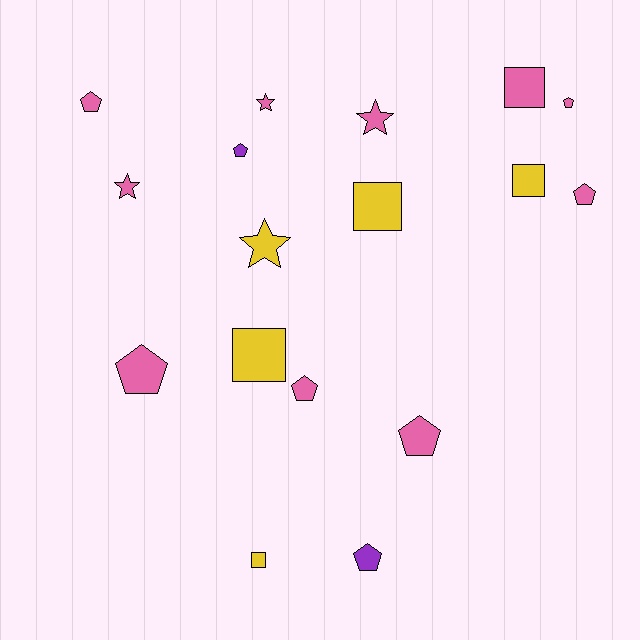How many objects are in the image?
There are 17 objects.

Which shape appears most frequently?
Pentagon, with 8 objects.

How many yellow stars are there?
There is 1 yellow star.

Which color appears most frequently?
Pink, with 10 objects.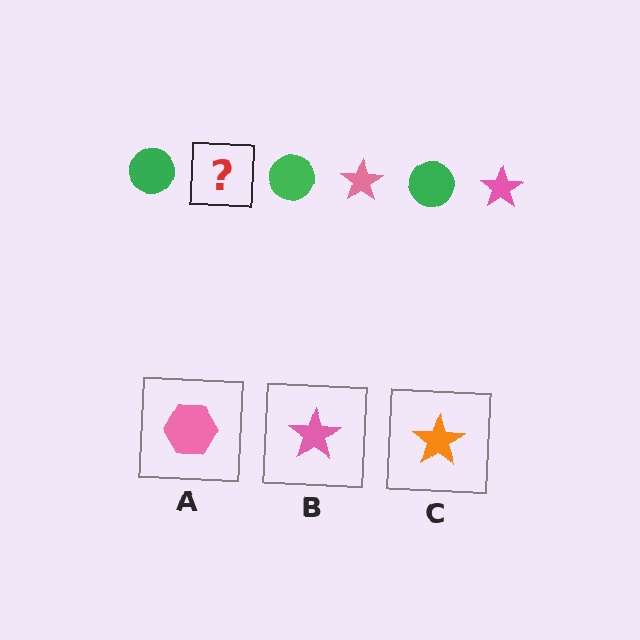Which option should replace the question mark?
Option B.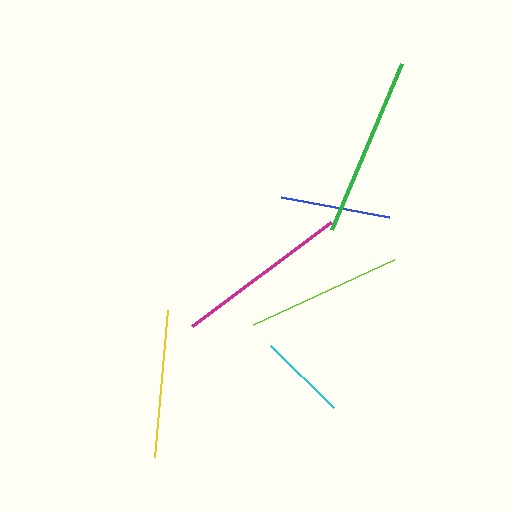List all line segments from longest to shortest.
From longest to shortest: green, magenta, lime, yellow, blue, cyan.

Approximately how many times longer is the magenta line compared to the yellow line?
The magenta line is approximately 1.2 times the length of the yellow line.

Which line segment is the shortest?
The cyan line is the shortest at approximately 88 pixels.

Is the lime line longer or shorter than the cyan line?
The lime line is longer than the cyan line.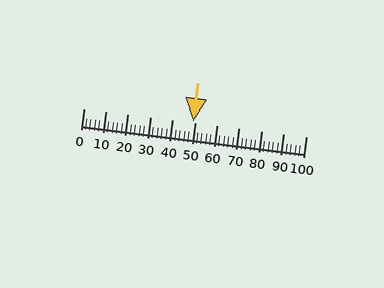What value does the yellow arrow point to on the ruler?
The yellow arrow points to approximately 50.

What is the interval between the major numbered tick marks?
The major tick marks are spaced 10 units apart.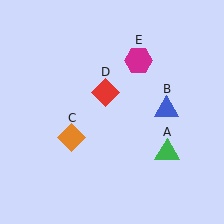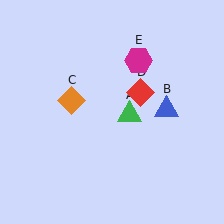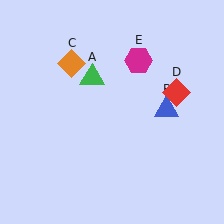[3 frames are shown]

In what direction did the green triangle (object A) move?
The green triangle (object A) moved up and to the left.